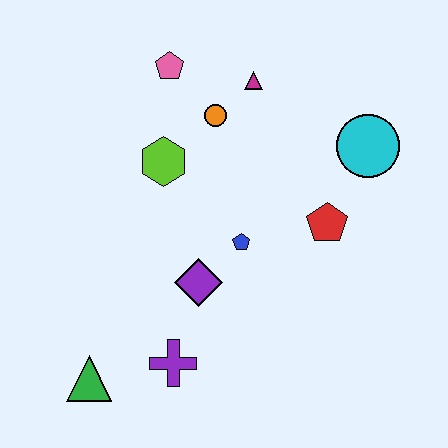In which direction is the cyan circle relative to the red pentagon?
The cyan circle is above the red pentagon.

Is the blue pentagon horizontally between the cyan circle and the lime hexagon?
Yes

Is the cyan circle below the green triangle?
No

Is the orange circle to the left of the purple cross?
No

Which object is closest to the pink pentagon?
The orange circle is closest to the pink pentagon.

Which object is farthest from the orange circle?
The green triangle is farthest from the orange circle.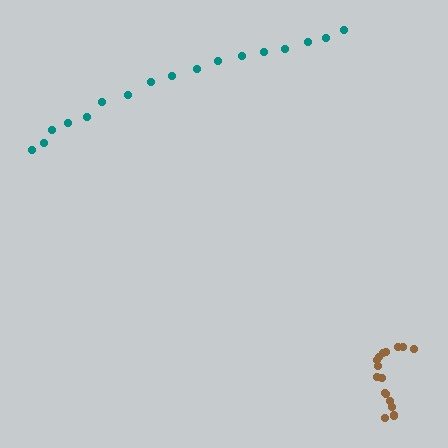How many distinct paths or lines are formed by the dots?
There are 2 distinct paths.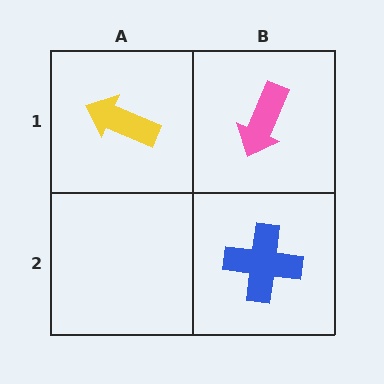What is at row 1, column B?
A pink arrow.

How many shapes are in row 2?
1 shape.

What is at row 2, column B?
A blue cross.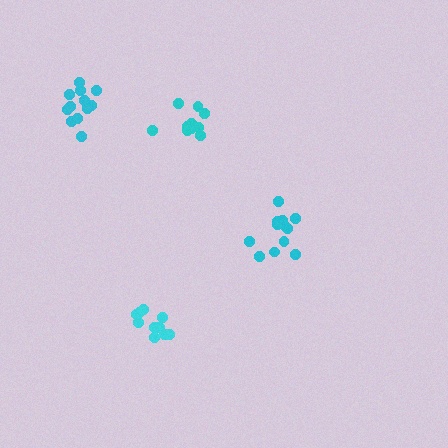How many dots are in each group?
Group 1: 12 dots, Group 2: 10 dots, Group 3: 12 dots, Group 4: 10 dots (44 total).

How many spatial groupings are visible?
There are 4 spatial groupings.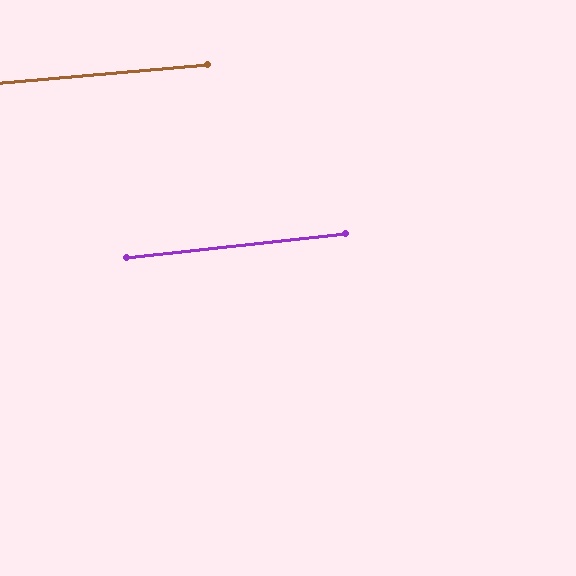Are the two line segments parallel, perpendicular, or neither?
Parallel — their directions differ by only 1.2°.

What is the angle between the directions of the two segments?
Approximately 1 degree.